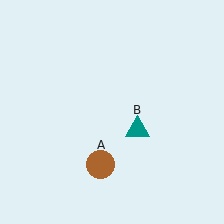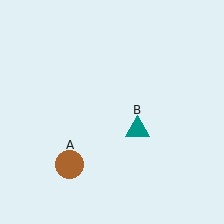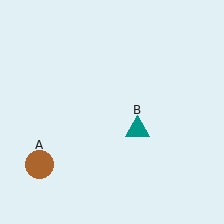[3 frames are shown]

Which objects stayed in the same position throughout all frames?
Teal triangle (object B) remained stationary.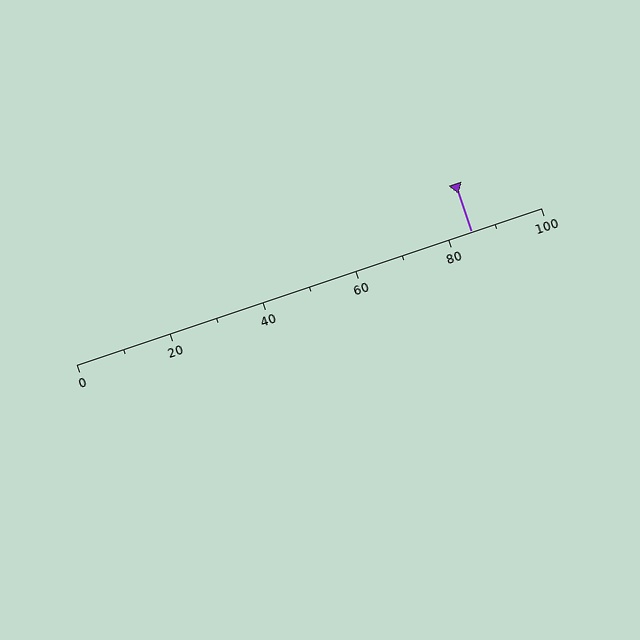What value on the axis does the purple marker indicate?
The marker indicates approximately 85.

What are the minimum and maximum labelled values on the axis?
The axis runs from 0 to 100.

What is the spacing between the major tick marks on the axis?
The major ticks are spaced 20 apart.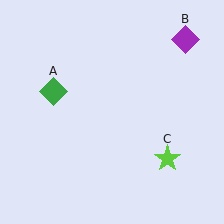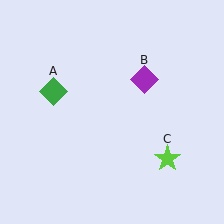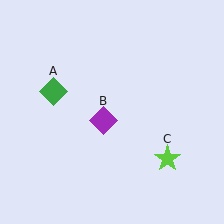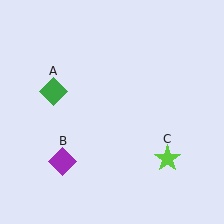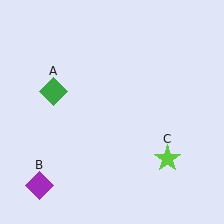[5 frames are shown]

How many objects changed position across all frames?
1 object changed position: purple diamond (object B).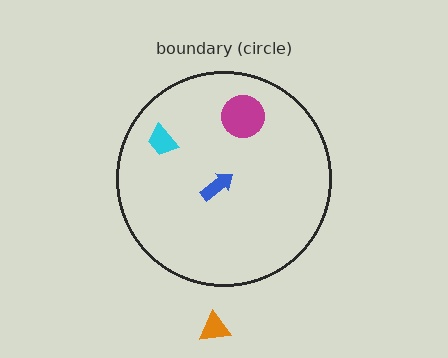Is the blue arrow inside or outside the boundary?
Inside.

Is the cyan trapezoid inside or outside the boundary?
Inside.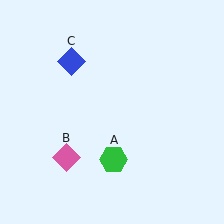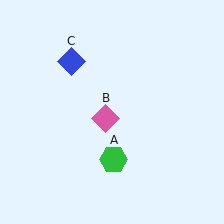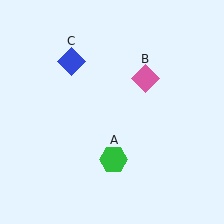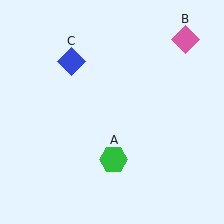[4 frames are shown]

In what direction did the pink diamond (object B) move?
The pink diamond (object B) moved up and to the right.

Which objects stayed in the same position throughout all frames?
Green hexagon (object A) and blue diamond (object C) remained stationary.